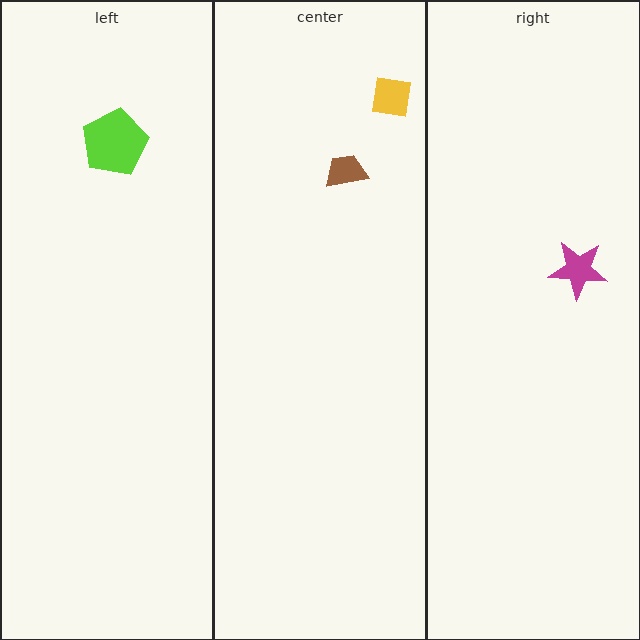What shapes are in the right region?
The magenta star.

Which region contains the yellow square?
The center region.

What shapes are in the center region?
The brown trapezoid, the yellow square.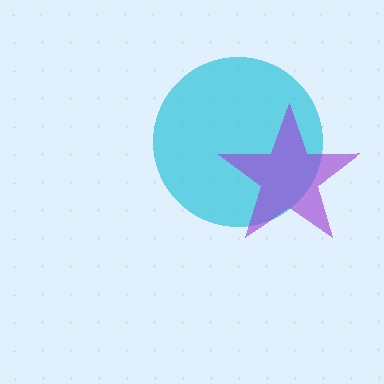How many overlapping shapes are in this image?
There are 2 overlapping shapes in the image.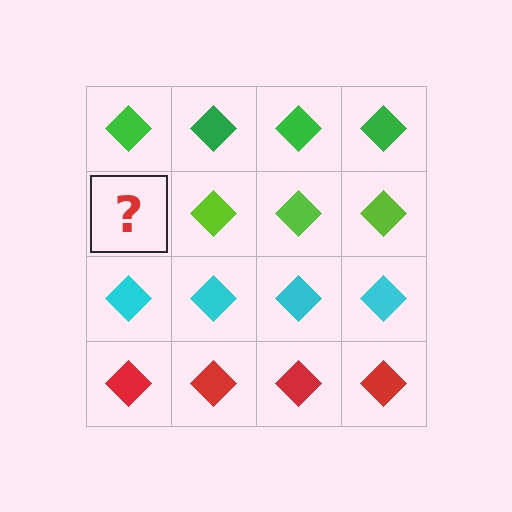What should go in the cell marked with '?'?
The missing cell should contain a lime diamond.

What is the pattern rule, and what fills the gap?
The rule is that each row has a consistent color. The gap should be filled with a lime diamond.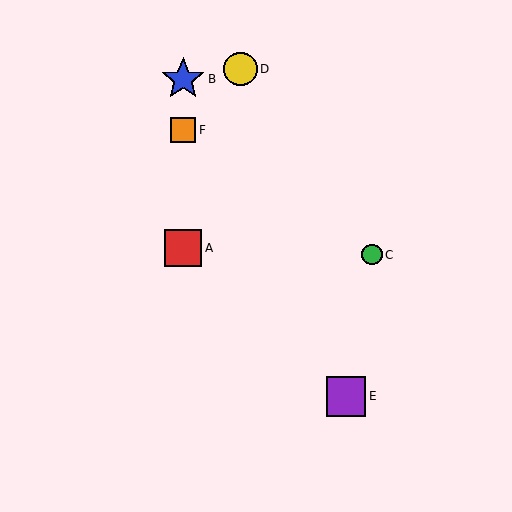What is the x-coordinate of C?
Object C is at x≈372.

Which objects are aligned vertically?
Objects A, B, F are aligned vertically.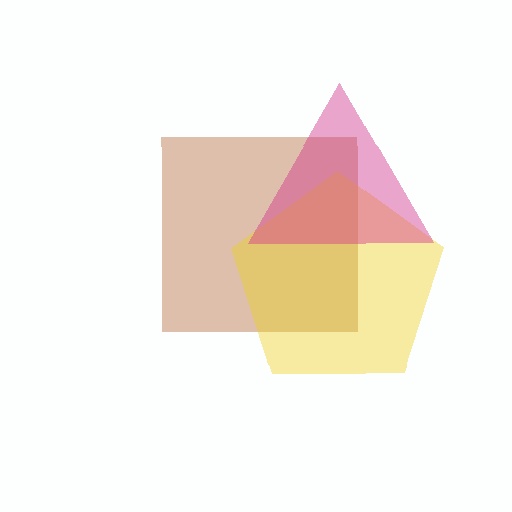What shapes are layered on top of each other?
The layered shapes are: a brown square, a yellow pentagon, a magenta triangle.